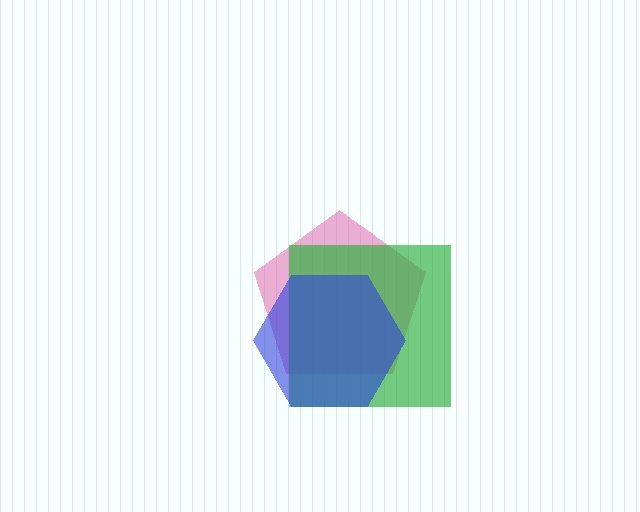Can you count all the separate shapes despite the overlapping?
Yes, there are 3 separate shapes.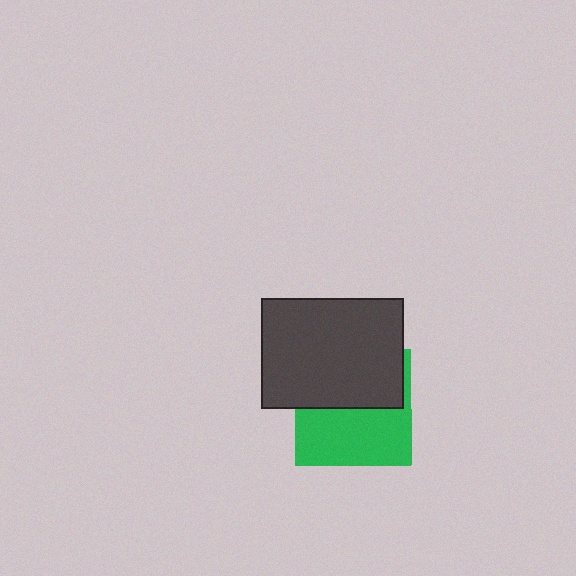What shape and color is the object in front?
The object in front is a dark gray rectangle.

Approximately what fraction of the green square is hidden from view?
Roughly 48% of the green square is hidden behind the dark gray rectangle.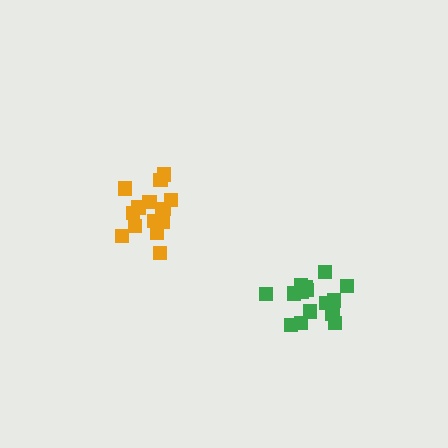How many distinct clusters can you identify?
There are 2 distinct clusters.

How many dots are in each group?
Group 1: 16 dots, Group 2: 15 dots (31 total).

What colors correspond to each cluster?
The clusters are colored: green, orange.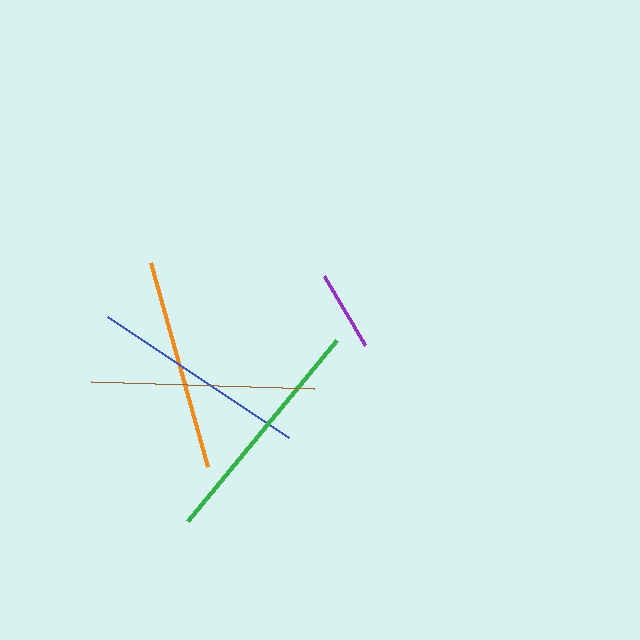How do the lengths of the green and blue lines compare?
The green and blue lines are approximately the same length.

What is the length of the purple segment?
The purple segment is approximately 80 pixels long.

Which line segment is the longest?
The green line is the longest at approximately 235 pixels.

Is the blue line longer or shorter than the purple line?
The blue line is longer than the purple line.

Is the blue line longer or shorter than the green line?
The green line is longer than the blue line.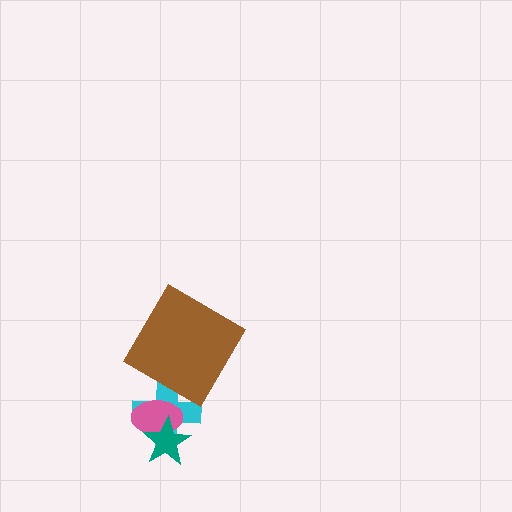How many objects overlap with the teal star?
2 objects overlap with the teal star.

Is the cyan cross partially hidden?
Yes, it is partially covered by another shape.